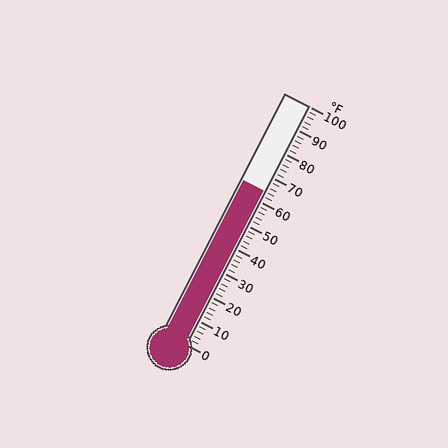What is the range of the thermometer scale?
The thermometer scale ranges from 0°F to 100°F.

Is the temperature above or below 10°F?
The temperature is above 10°F.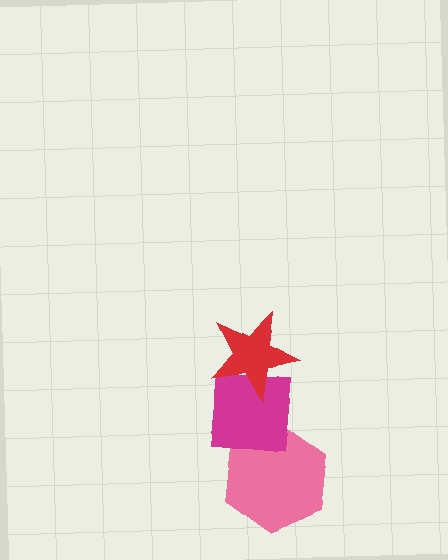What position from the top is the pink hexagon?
The pink hexagon is 3rd from the top.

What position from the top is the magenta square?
The magenta square is 2nd from the top.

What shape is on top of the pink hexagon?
The magenta square is on top of the pink hexagon.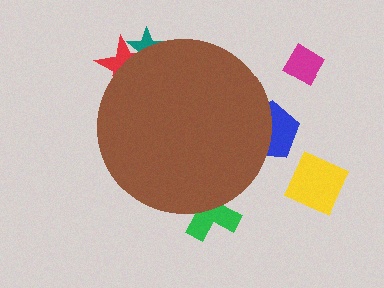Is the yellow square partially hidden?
No, the yellow square is fully visible.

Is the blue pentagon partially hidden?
Yes, the blue pentagon is partially hidden behind the brown circle.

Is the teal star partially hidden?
Yes, the teal star is partially hidden behind the brown circle.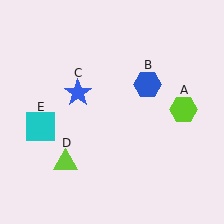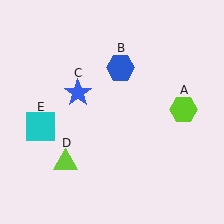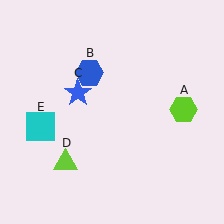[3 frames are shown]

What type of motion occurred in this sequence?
The blue hexagon (object B) rotated counterclockwise around the center of the scene.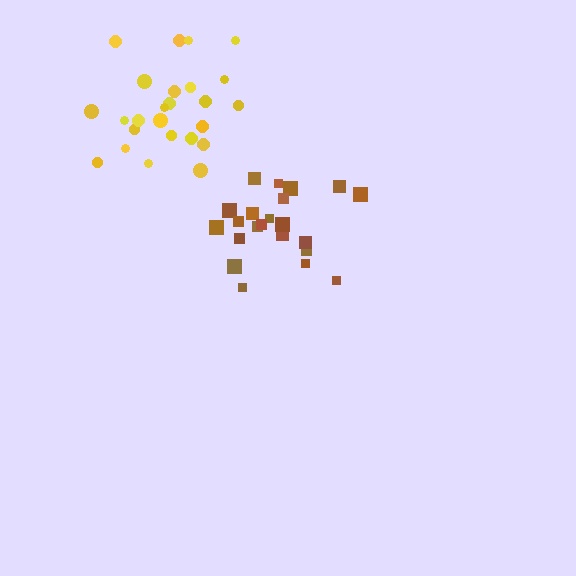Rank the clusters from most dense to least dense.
brown, yellow.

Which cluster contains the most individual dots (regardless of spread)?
Yellow (25).